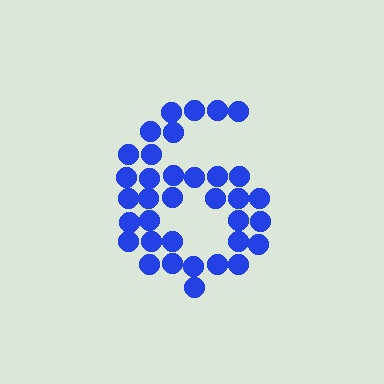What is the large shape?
The large shape is the digit 6.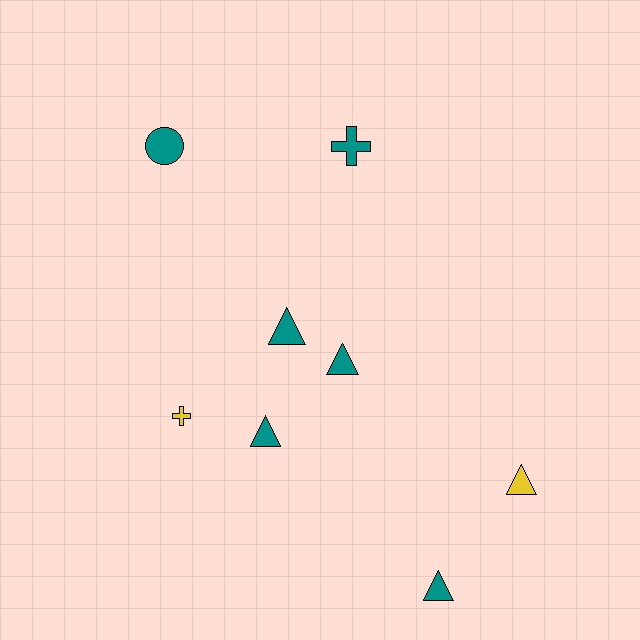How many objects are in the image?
There are 8 objects.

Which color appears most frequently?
Teal, with 6 objects.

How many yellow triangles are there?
There is 1 yellow triangle.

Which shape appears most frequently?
Triangle, with 5 objects.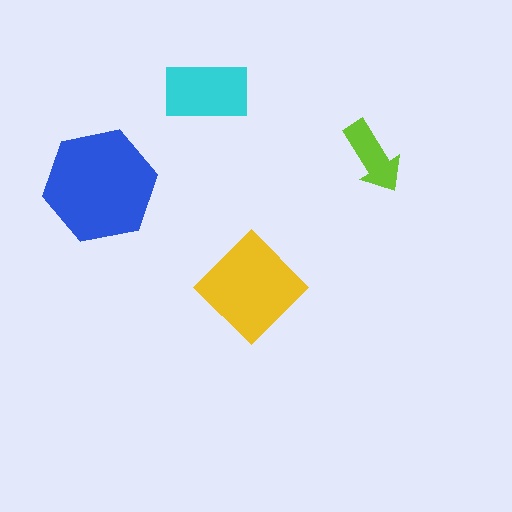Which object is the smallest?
The lime arrow.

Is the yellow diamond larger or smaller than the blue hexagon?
Smaller.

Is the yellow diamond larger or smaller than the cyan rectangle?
Larger.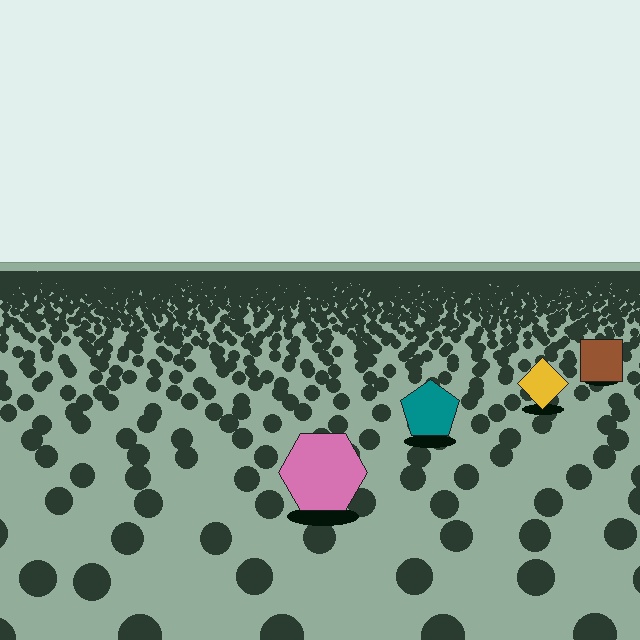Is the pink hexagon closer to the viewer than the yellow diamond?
Yes. The pink hexagon is closer — you can tell from the texture gradient: the ground texture is coarser near it.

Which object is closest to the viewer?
The pink hexagon is closest. The texture marks near it are larger and more spread out.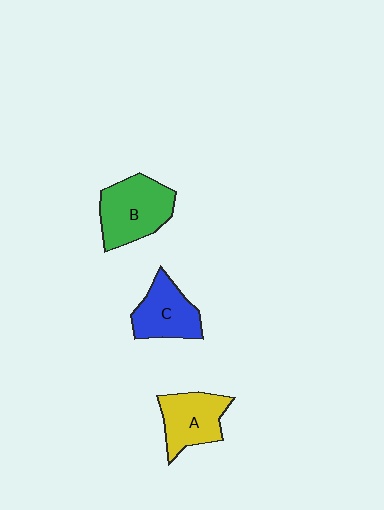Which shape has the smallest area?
Shape C (blue).